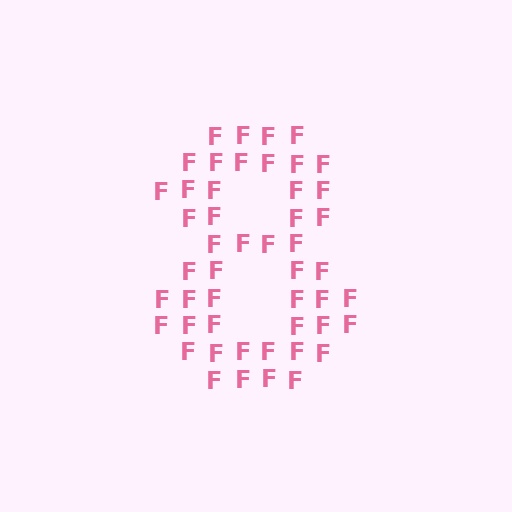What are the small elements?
The small elements are letter F's.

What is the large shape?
The large shape is the digit 8.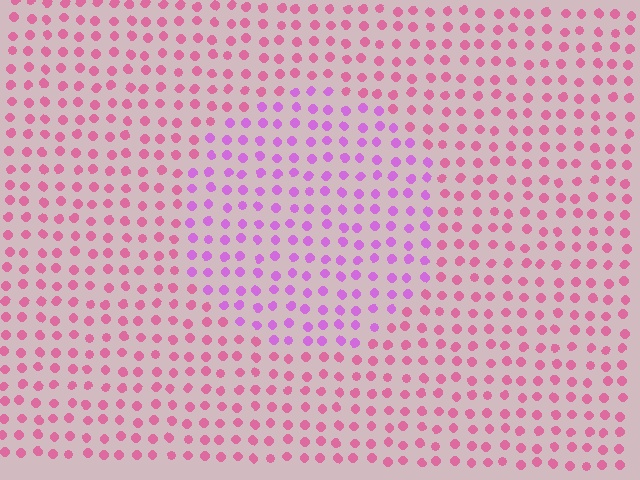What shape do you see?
I see a circle.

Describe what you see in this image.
The image is filled with small pink elements in a uniform arrangement. A circle-shaped region is visible where the elements are tinted to a slightly different hue, forming a subtle color boundary.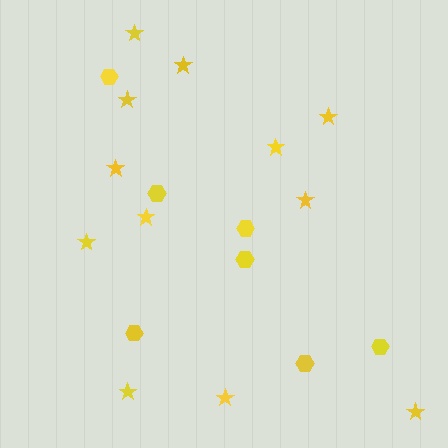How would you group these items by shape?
There are 2 groups: one group of stars (12) and one group of hexagons (7).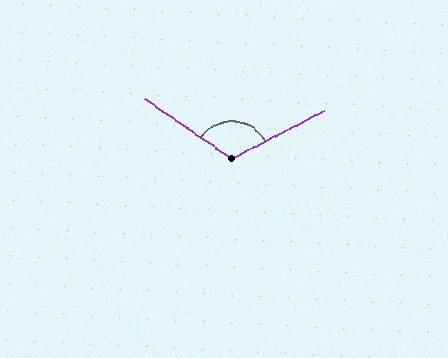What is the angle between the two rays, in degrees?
Approximately 118 degrees.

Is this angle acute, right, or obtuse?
It is obtuse.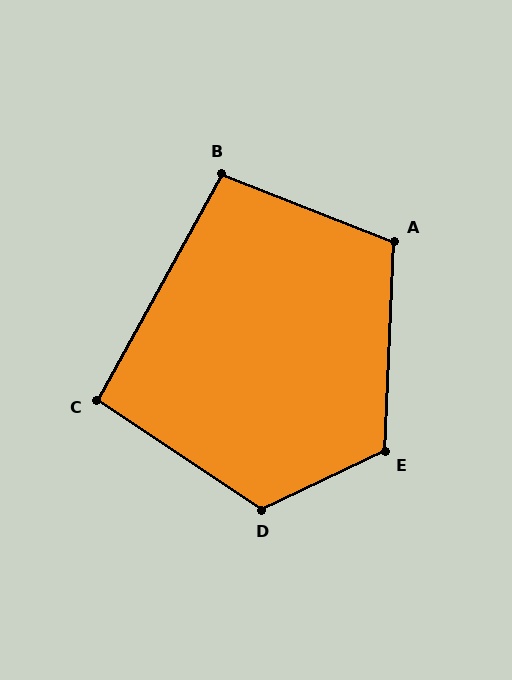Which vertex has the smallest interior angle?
C, at approximately 95 degrees.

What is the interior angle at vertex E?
Approximately 118 degrees (obtuse).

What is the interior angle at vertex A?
Approximately 109 degrees (obtuse).